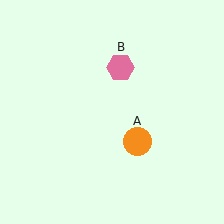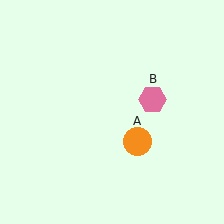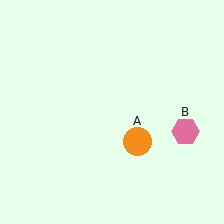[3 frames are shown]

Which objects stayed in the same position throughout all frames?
Orange circle (object A) remained stationary.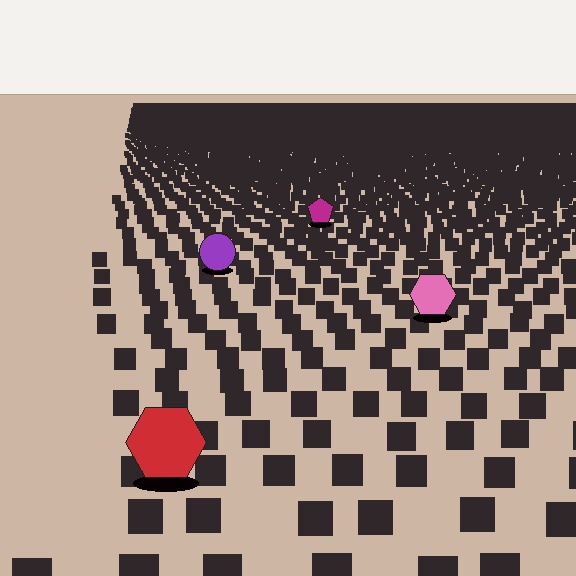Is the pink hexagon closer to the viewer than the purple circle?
Yes. The pink hexagon is closer — you can tell from the texture gradient: the ground texture is coarser near it.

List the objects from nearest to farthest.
From nearest to farthest: the red hexagon, the pink hexagon, the purple circle, the magenta pentagon.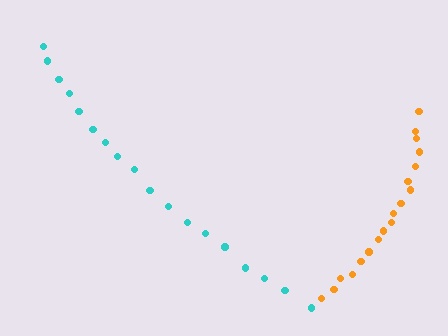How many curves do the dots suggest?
There are 2 distinct paths.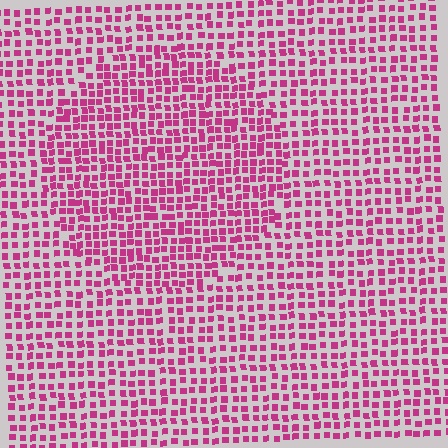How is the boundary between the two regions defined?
The boundary is defined by a change in element density (approximately 1.5x ratio). All elements are the same color, size, and shape.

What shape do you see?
I see a circle.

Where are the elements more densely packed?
The elements are more densely packed inside the circle boundary.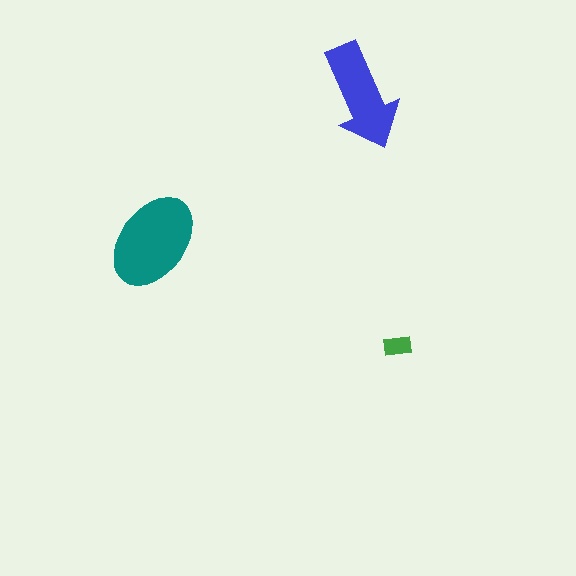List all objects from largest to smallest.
The teal ellipse, the blue arrow, the green rectangle.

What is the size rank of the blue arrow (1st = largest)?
2nd.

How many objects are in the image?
There are 3 objects in the image.